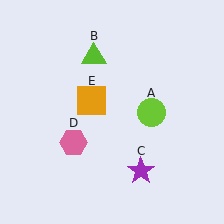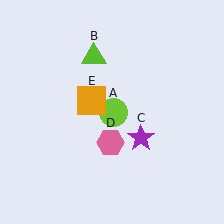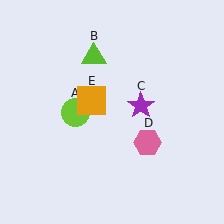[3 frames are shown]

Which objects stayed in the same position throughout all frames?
Lime triangle (object B) and orange square (object E) remained stationary.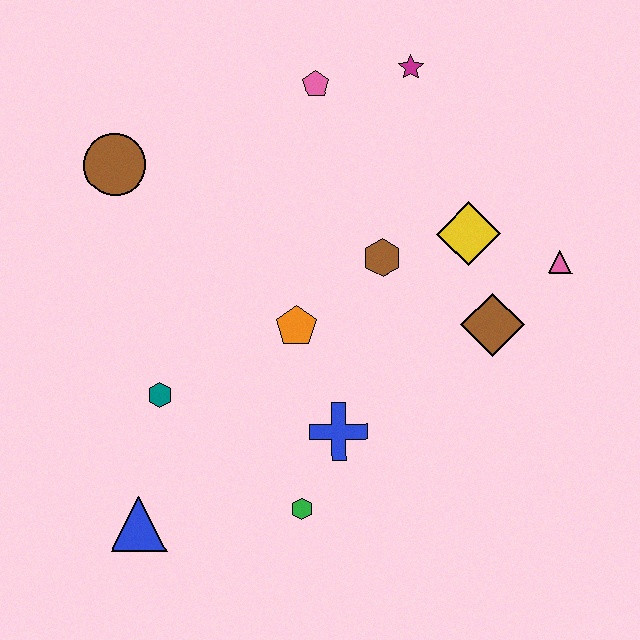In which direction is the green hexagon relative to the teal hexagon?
The green hexagon is to the right of the teal hexagon.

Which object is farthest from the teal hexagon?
The pink triangle is farthest from the teal hexagon.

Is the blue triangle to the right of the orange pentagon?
No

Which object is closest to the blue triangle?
The teal hexagon is closest to the blue triangle.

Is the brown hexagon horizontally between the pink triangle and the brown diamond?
No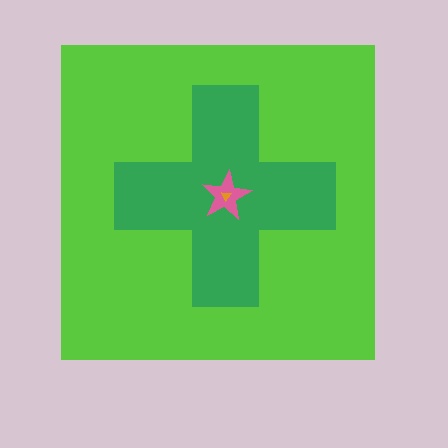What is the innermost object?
The orange triangle.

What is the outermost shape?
The lime square.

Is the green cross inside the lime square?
Yes.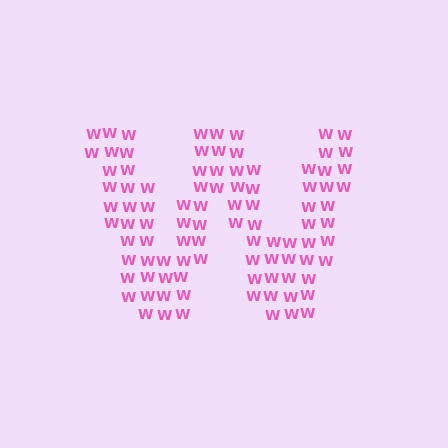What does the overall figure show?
The overall figure shows the letter W.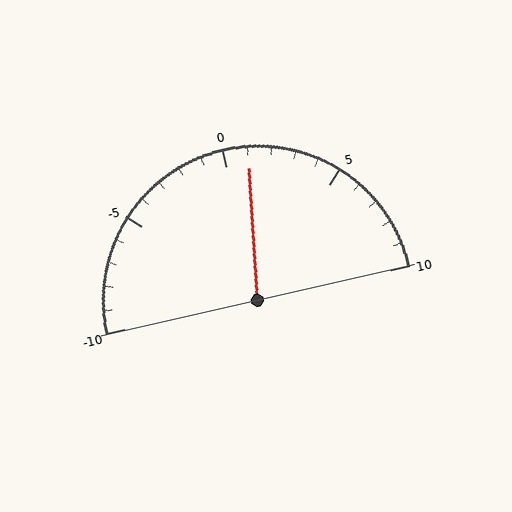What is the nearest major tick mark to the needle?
The nearest major tick mark is 0.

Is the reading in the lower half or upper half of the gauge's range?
The reading is in the upper half of the range (-10 to 10).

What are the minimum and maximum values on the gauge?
The gauge ranges from -10 to 10.